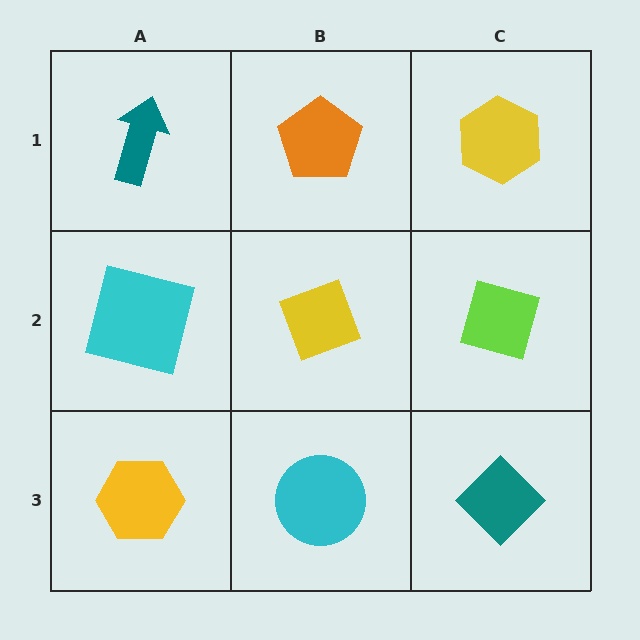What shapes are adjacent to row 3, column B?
A yellow diamond (row 2, column B), a yellow hexagon (row 3, column A), a teal diamond (row 3, column C).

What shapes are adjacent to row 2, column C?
A yellow hexagon (row 1, column C), a teal diamond (row 3, column C), a yellow diamond (row 2, column B).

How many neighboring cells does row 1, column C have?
2.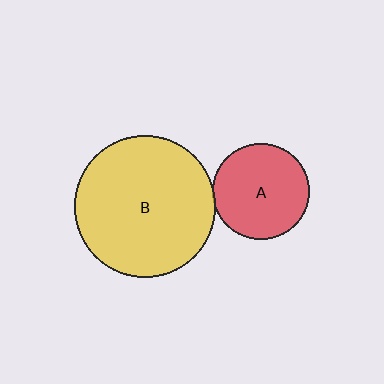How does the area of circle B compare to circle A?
Approximately 2.2 times.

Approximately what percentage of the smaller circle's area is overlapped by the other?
Approximately 5%.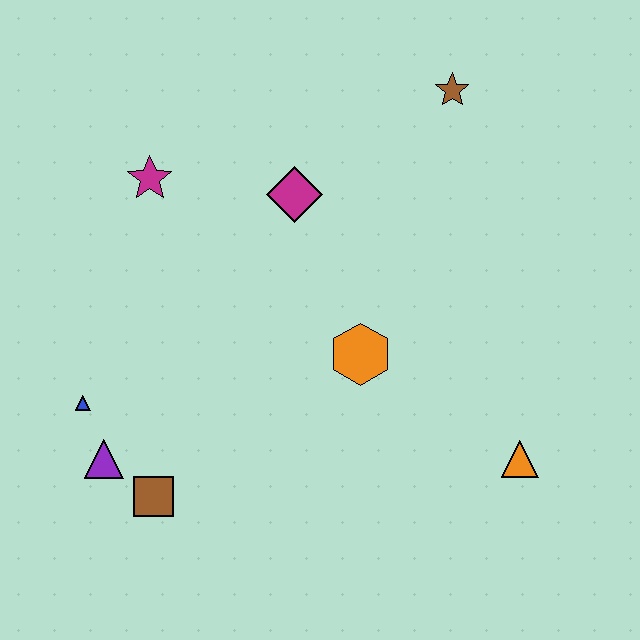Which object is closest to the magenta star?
The magenta diamond is closest to the magenta star.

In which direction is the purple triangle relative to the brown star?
The purple triangle is below the brown star.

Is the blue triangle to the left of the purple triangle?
Yes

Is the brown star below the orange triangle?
No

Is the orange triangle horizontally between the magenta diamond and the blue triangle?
No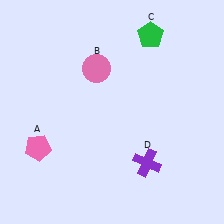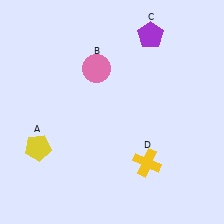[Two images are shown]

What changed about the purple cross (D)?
In Image 1, D is purple. In Image 2, it changed to yellow.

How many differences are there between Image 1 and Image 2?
There are 3 differences between the two images.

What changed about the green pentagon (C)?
In Image 1, C is green. In Image 2, it changed to purple.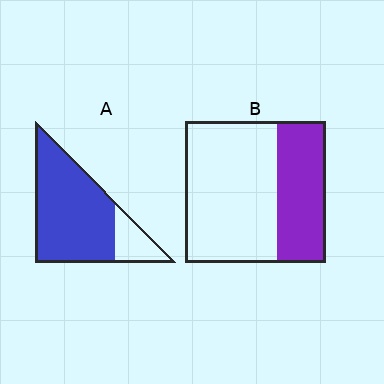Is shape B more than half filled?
No.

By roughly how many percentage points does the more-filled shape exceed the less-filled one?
By roughly 45 percentage points (A over B).